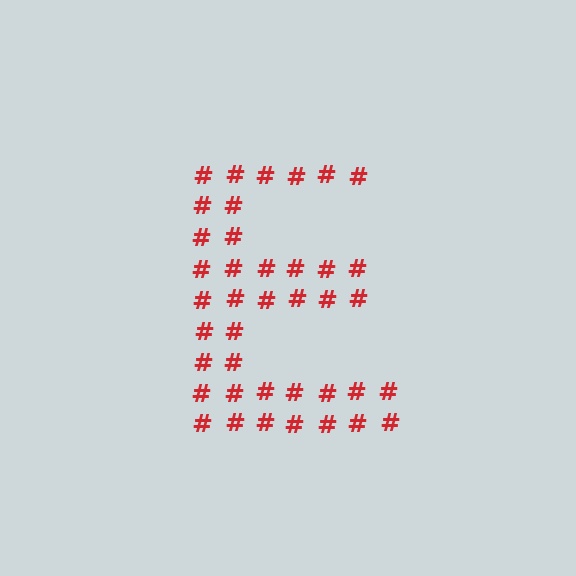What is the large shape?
The large shape is the letter E.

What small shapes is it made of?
It is made of small hash symbols.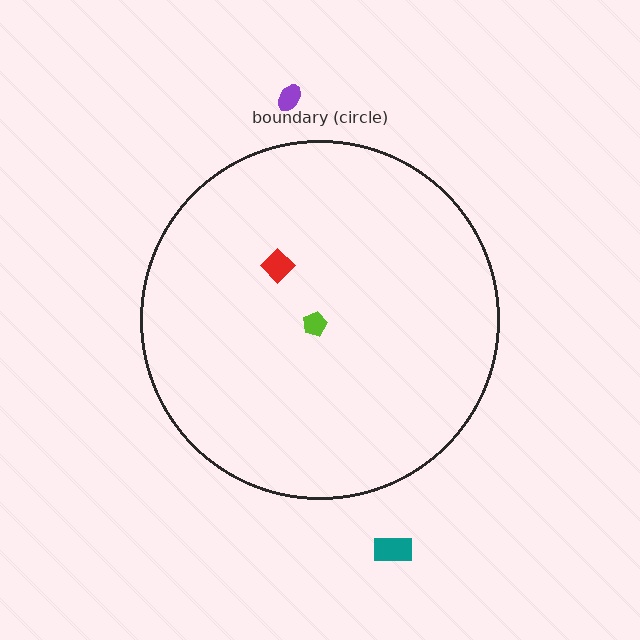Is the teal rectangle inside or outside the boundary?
Outside.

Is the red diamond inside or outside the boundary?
Inside.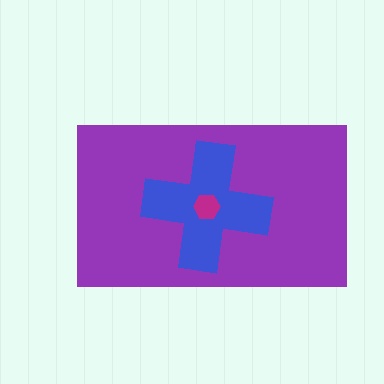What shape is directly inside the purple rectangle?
The blue cross.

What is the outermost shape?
The purple rectangle.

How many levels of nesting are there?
3.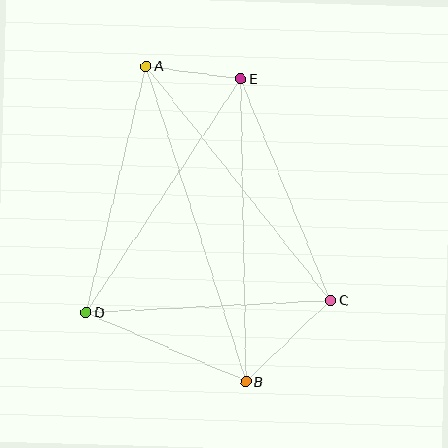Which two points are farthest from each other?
Points A and B are farthest from each other.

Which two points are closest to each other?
Points A and E are closest to each other.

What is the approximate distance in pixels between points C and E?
The distance between C and E is approximately 239 pixels.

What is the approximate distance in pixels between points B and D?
The distance between B and D is approximately 174 pixels.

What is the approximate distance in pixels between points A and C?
The distance between A and C is approximately 298 pixels.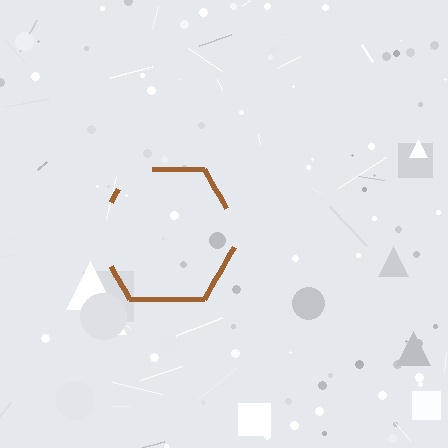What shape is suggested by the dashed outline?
The dashed outline suggests a hexagon.